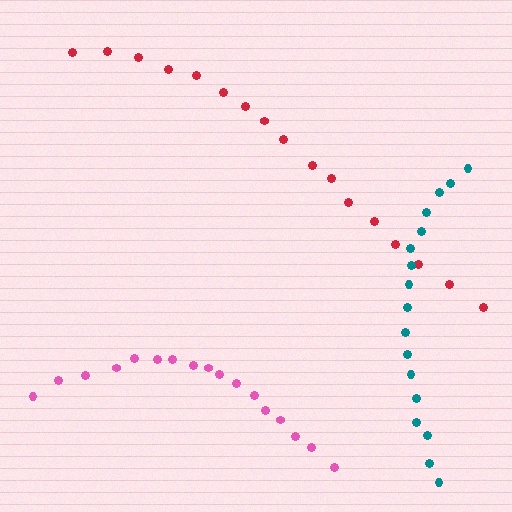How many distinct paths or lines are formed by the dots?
There are 3 distinct paths.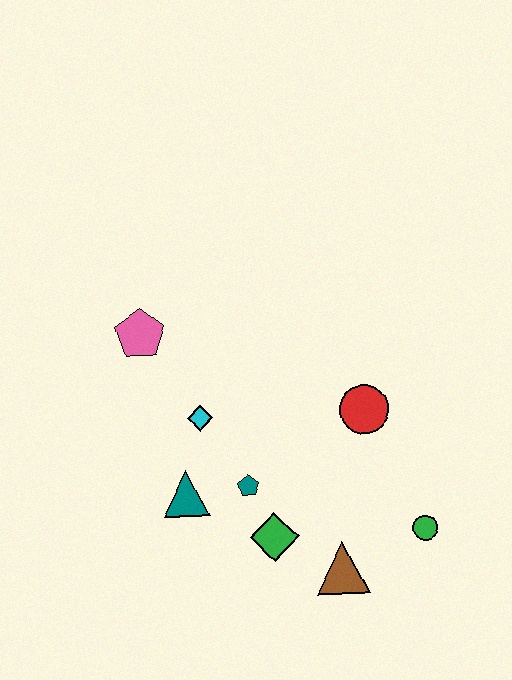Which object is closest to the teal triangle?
The teal pentagon is closest to the teal triangle.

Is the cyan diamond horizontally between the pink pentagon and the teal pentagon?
Yes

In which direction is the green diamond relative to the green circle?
The green diamond is to the left of the green circle.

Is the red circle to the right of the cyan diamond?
Yes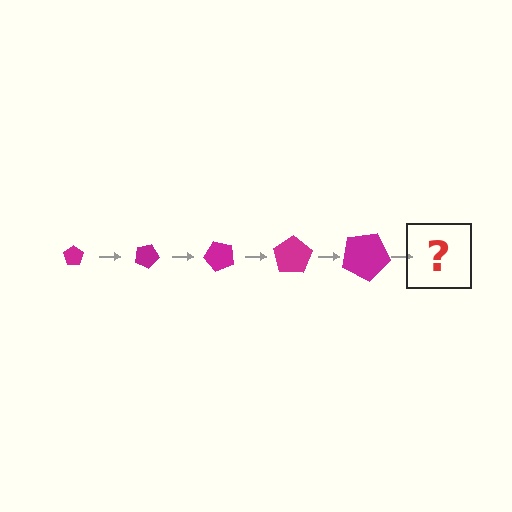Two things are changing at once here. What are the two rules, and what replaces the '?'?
The two rules are that the pentagon grows larger each step and it rotates 25 degrees each step. The '?' should be a pentagon, larger than the previous one and rotated 125 degrees from the start.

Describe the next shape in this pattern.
It should be a pentagon, larger than the previous one and rotated 125 degrees from the start.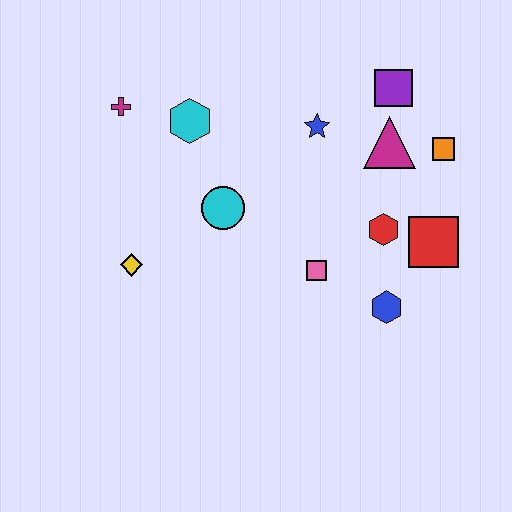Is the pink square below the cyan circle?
Yes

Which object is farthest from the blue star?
The yellow diamond is farthest from the blue star.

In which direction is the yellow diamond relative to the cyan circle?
The yellow diamond is to the left of the cyan circle.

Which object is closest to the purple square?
The magenta triangle is closest to the purple square.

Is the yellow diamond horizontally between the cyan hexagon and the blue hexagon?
No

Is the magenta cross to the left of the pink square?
Yes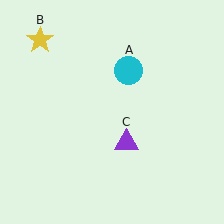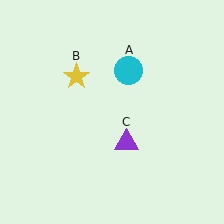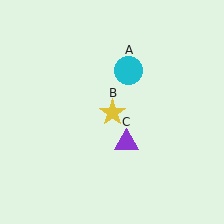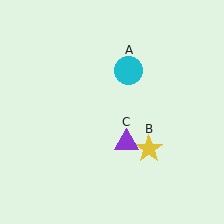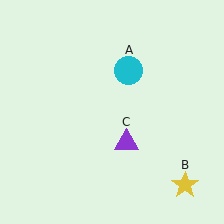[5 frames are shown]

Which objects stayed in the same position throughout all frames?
Cyan circle (object A) and purple triangle (object C) remained stationary.